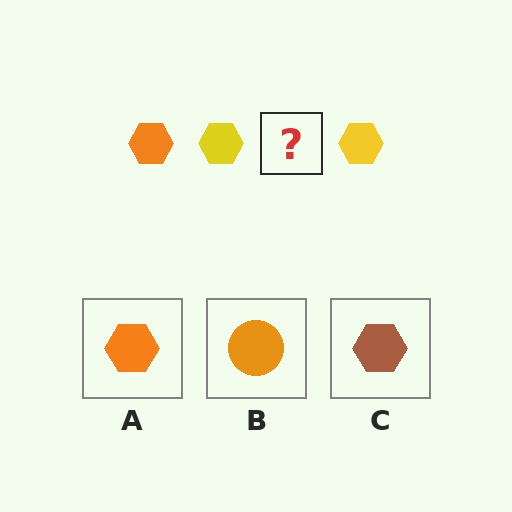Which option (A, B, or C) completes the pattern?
A.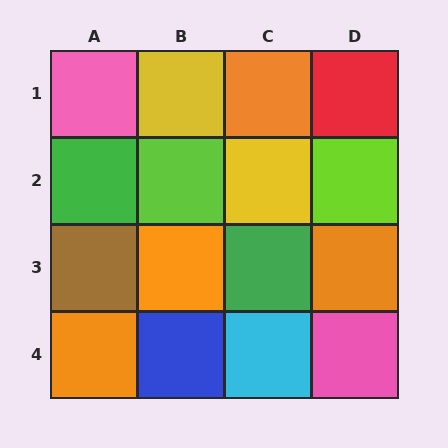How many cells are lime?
2 cells are lime.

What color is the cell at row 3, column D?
Orange.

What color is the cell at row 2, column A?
Green.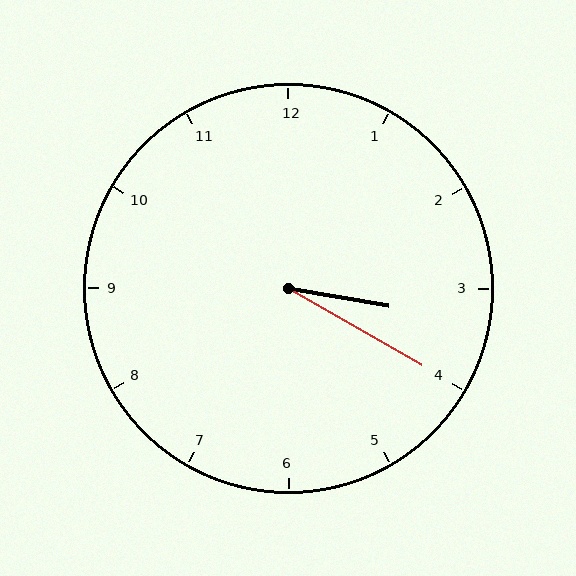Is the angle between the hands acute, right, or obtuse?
It is acute.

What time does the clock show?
3:20.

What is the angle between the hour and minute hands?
Approximately 20 degrees.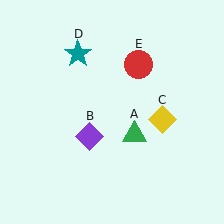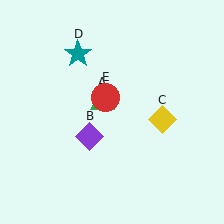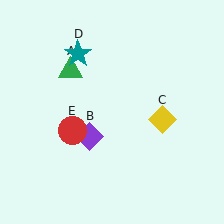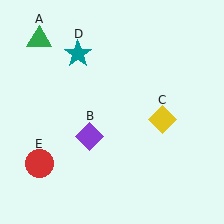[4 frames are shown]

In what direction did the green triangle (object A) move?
The green triangle (object A) moved up and to the left.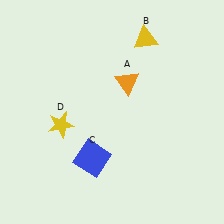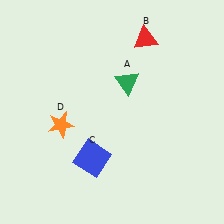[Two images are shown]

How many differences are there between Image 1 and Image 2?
There are 3 differences between the two images.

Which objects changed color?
A changed from orange to green. B changed from yellow to red. D changed from yellow to orange.